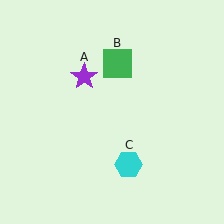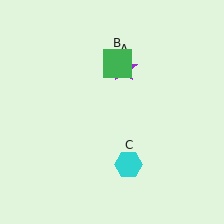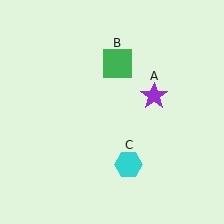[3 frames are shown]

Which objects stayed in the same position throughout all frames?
Green square (object B) and cyan hexagon (object C) remained stationary.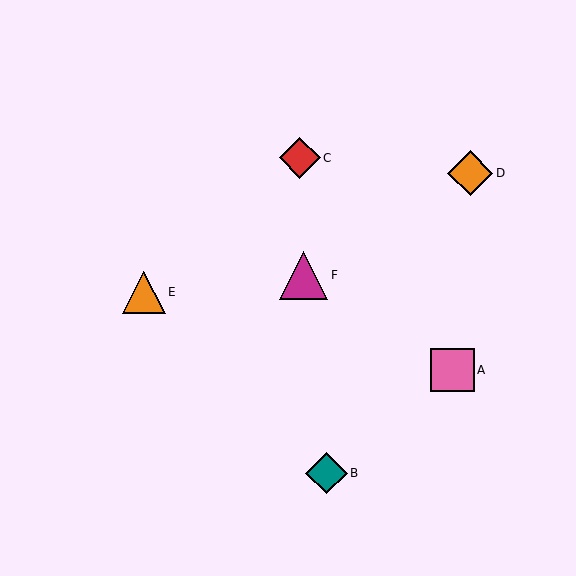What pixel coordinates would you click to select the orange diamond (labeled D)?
Click at (470, 173) to select the orange diamond D.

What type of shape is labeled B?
Shape B is a teal diamond.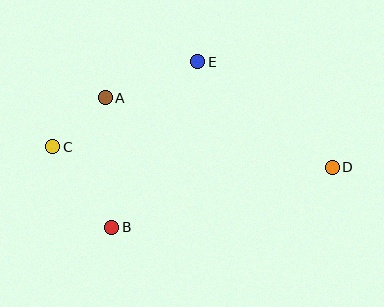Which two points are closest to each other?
Points A and C are closest to each other.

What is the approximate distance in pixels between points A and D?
The distance between A and D is approximately 237 pixels.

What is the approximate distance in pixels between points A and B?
The distance between A and B is approximately 130 pixels.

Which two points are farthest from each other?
Points C and D are farthest from each other.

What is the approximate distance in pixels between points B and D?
The distance between B and D is approximately 228 pixels.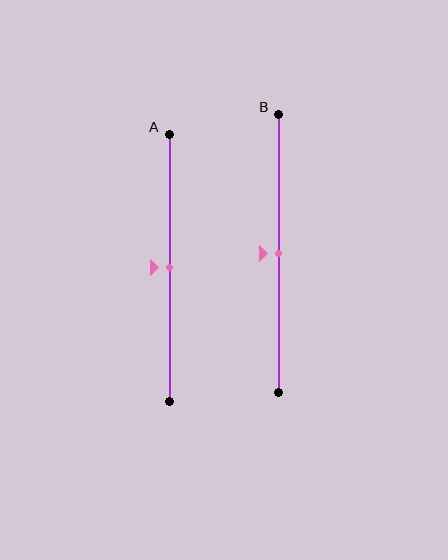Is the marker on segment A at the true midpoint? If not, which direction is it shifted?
Yes, the marker on segment A is at the true midpoint.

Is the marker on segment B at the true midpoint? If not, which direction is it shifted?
Yes, the marker on segment B is at the true midpoint.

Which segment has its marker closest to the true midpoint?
Segment A has its marker closest to the true midpoint.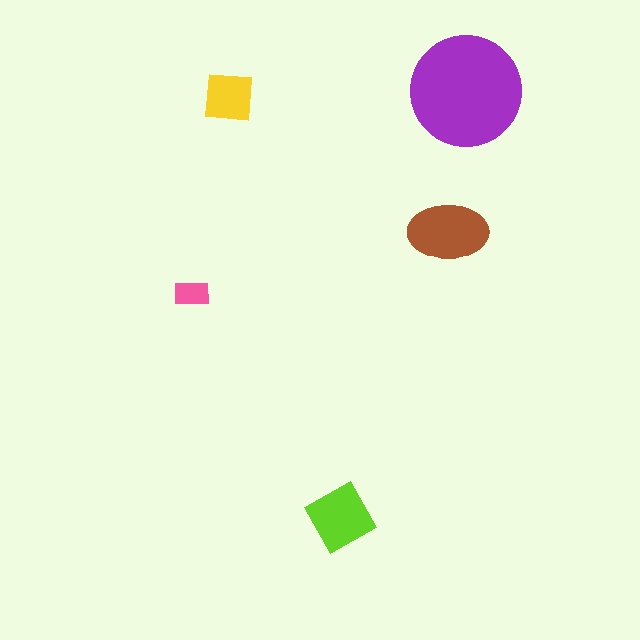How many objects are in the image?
There are 5 objects in the image.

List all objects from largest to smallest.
The purple circle, the brown ellipse, the lime diamond, the yellow square, the pink rectangle.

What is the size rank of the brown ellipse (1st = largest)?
2nd.